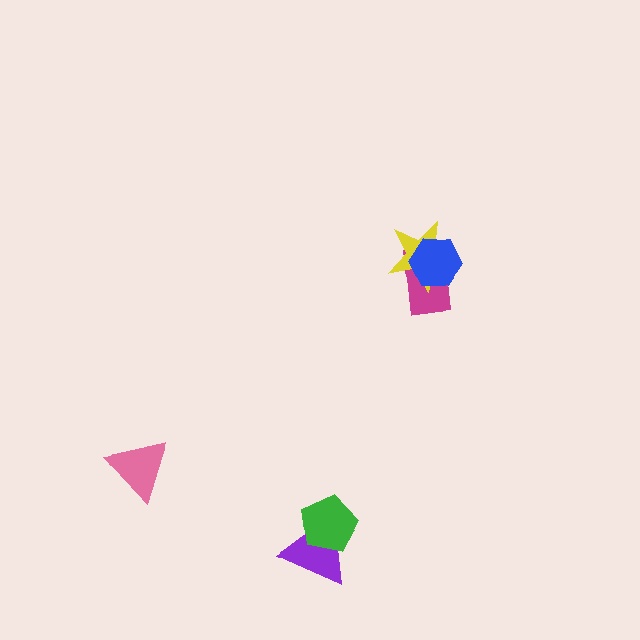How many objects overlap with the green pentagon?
1 object overlaps with the green pentagon.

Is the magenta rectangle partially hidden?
Yes, it is partially covered by another shape.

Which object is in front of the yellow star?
The blue hexagon is in front of the yellow star.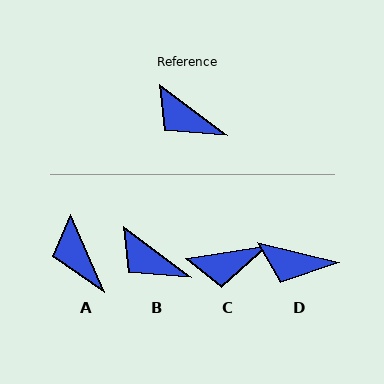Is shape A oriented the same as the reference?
No, it is off by about 30 degrees.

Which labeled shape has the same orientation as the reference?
B.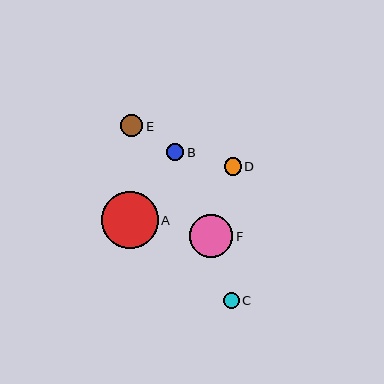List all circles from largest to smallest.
From largest to smallest: A, F, E, B, D, C.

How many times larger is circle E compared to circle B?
Circle E is approximately 1.3 times the size of circle B.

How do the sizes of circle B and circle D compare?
Circle B and circle D are approximately the same size.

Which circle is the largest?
Circle A is the largest with a size of approximately 57 pixels.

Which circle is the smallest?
Circle C is the smallest with a size of approximately 16 pixels.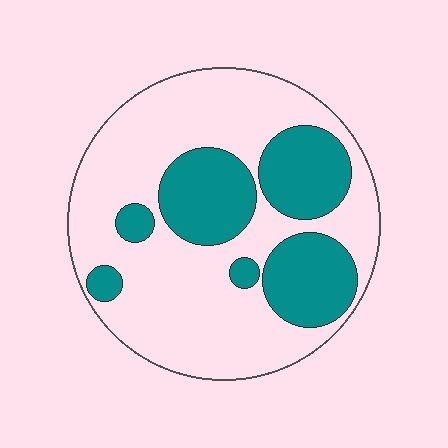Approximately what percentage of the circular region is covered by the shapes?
Approximately 30%.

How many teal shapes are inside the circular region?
6.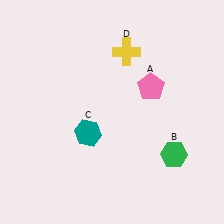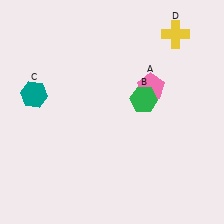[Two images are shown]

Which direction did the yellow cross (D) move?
The yellow cross (D) moved right.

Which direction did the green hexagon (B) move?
The green hexagon (B) moved up.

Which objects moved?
The objects that moved are: the green hexagon (B), the teal hexagon (C), the yellow cross (D).